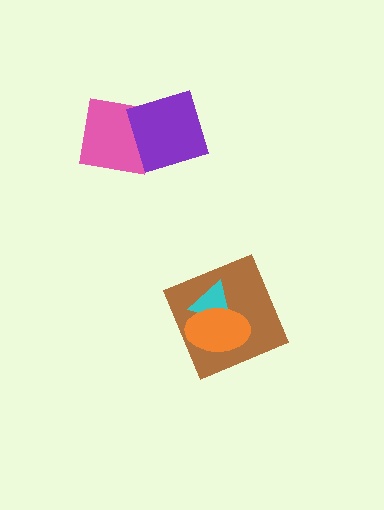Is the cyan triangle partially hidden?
Yes, it is partially covered by another shape.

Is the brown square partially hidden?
Yes, it is partially covered by another shape.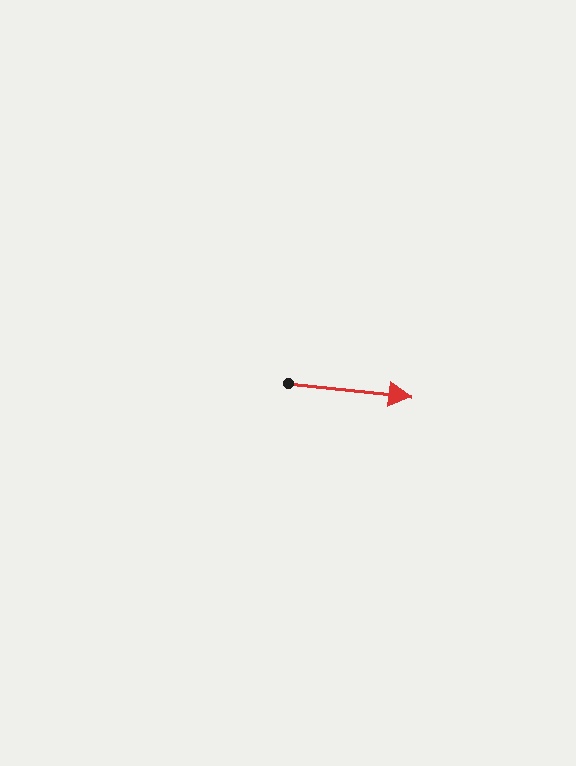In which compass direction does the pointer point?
East.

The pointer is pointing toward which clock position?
Roughly 3 o'clock.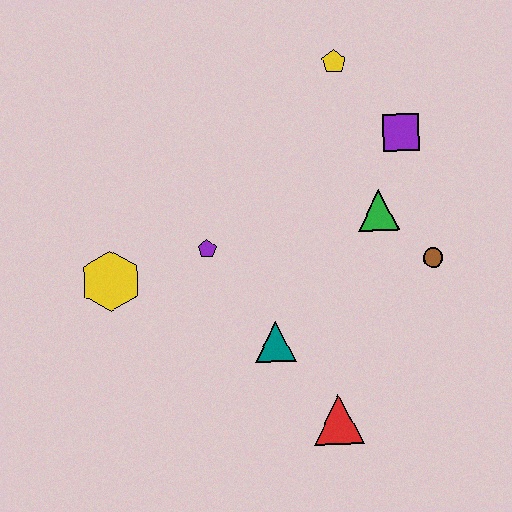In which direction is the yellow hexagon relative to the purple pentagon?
The yellow hexagon is to the left of the purple pentagon.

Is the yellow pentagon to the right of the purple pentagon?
Yes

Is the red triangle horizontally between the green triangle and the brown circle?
No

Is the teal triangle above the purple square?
No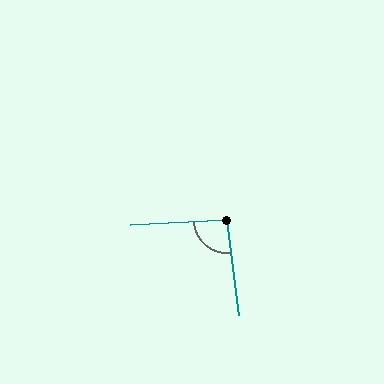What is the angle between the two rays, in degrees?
Approximately 93 degrees.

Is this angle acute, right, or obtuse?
It is approximately a right angle.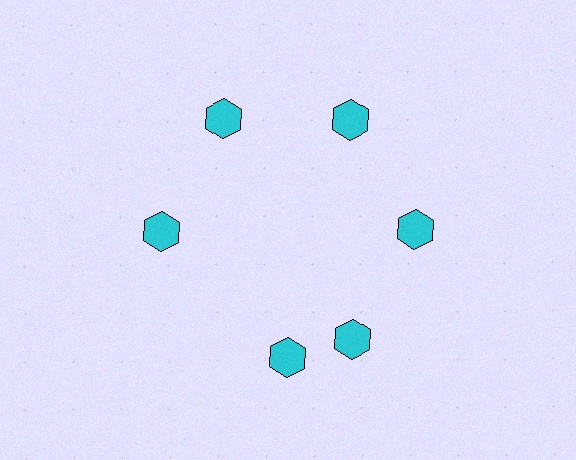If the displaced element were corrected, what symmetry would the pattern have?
It would have 6-fold rotational symmetry — the pattern would map onto itself every 60 degrees.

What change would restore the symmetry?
The symmetry would be restored by rotating it back into even spacing with its neighbors so that all 6 hexagons sit at equal angles and equal distance from the center.